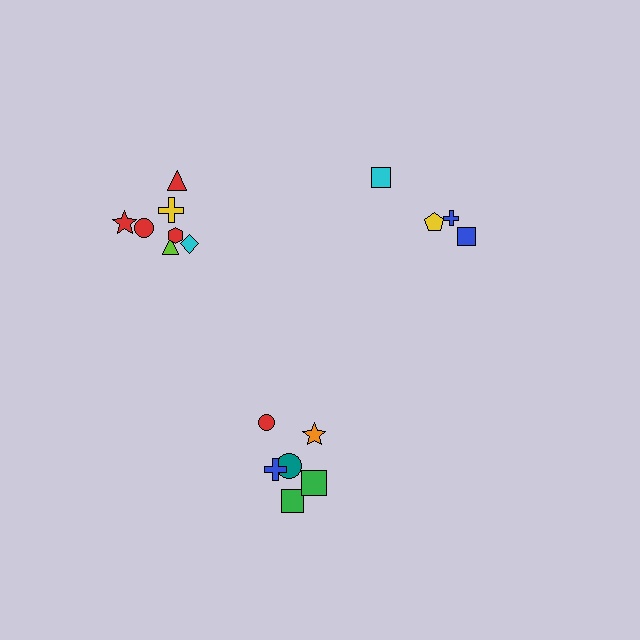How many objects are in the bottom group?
There are 6 objects.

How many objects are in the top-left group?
There are 7 objects.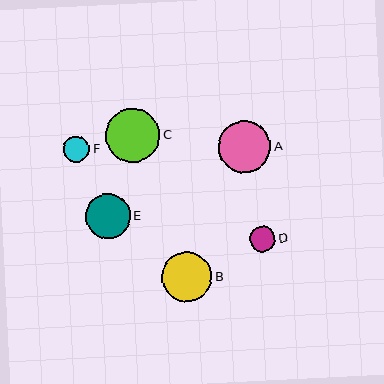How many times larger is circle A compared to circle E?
Circle A is approximately 1.2 times the size of circle E.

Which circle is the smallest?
Circle D is the smallest with a size of approximately 25 pixels.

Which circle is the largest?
Circle C is the largest with a size of approximately 54 pixels.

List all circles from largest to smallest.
From largest to smallest: C, A, B, E, F, D.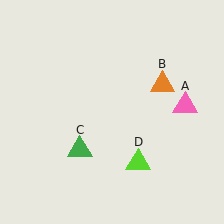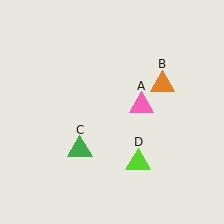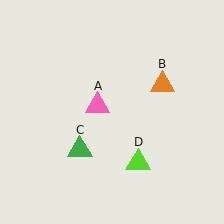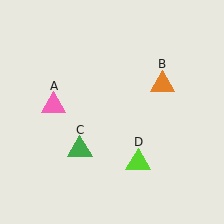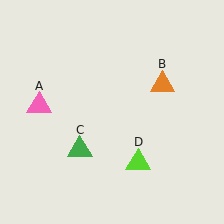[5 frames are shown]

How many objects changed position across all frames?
1 object changed position: pink triangle (object A).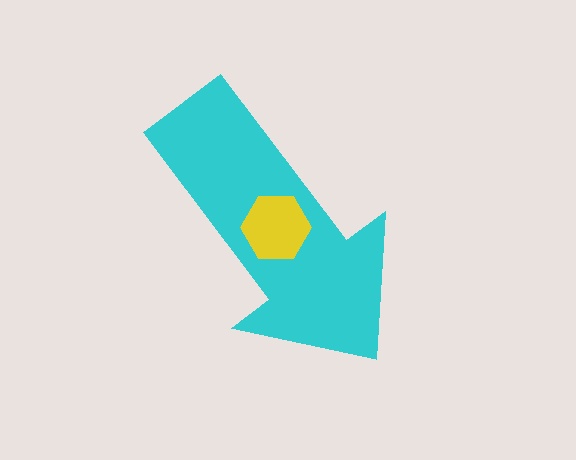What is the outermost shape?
The cyan arrow.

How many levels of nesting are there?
2.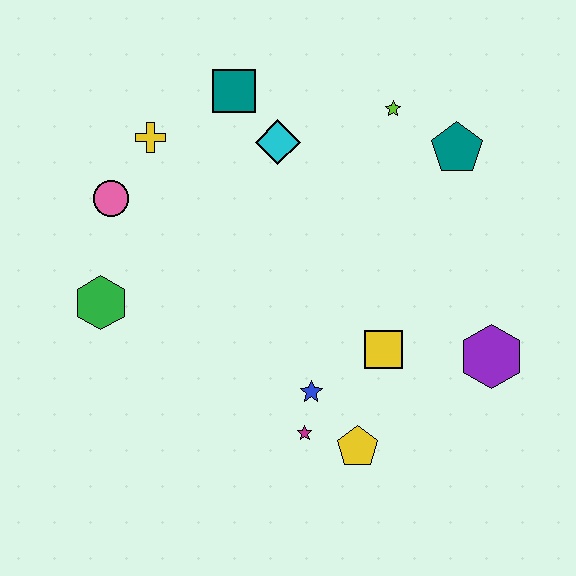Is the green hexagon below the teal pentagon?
Yes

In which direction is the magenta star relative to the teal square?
The magenta star is below the teal square.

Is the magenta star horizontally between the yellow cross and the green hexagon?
No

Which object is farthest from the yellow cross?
The purple hexagon is farthest from the yellow cross.